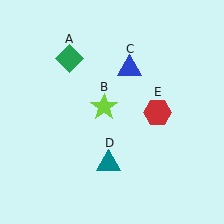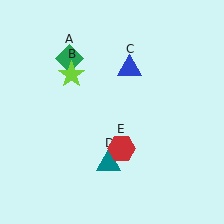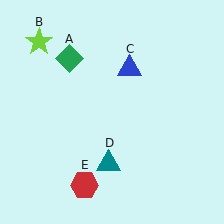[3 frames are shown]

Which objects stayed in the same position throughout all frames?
Green diamond (object A) and blue triangle (object C) and teal triangle (object D) remained stationary.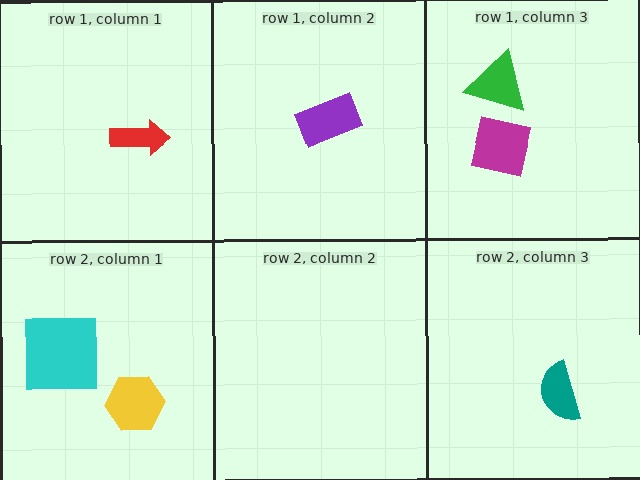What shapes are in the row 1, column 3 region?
The green triangle, the magenta square.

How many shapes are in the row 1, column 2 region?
1.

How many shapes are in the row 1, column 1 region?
1.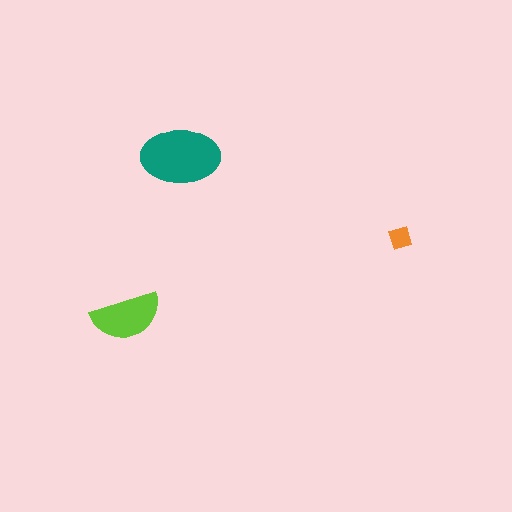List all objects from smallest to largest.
The orange diamond, the lime semicircle, the teal ellipse.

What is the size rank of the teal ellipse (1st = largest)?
1st.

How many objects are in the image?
There are 3 objects in the image.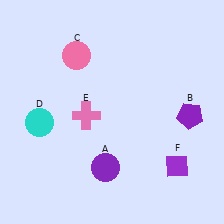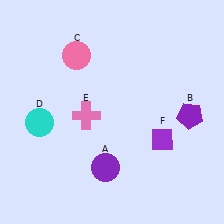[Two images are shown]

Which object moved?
The purple diamond (F) moved up.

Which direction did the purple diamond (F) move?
The purple diamond (F) moved up.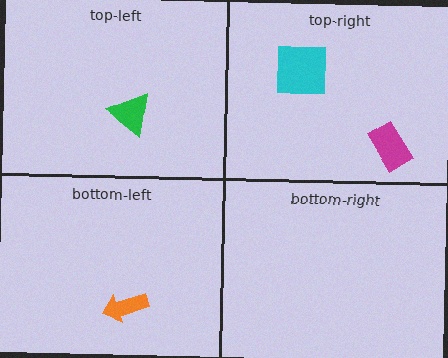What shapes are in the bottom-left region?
The orange arrow.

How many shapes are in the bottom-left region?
1.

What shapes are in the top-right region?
The cyan square, the magenta rectangle.